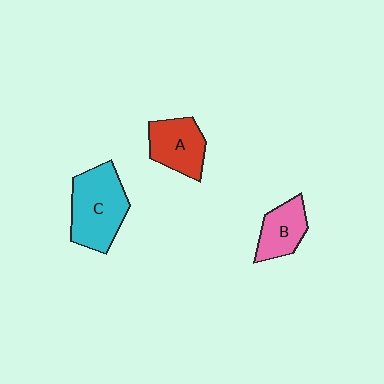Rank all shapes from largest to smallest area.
From largest to smallest: C (cyan), A (red), B (pink).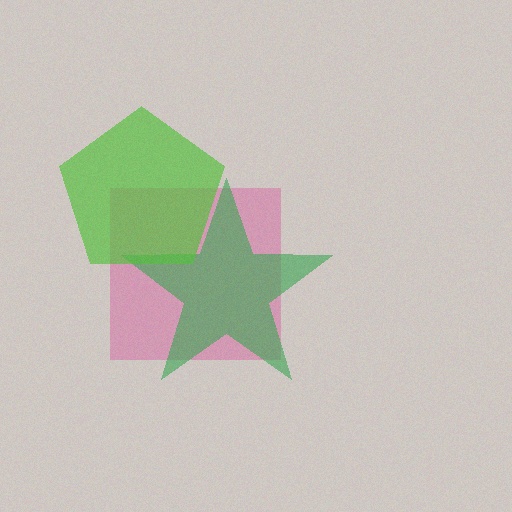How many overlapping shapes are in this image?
There are 3 overlapping shapes in the image.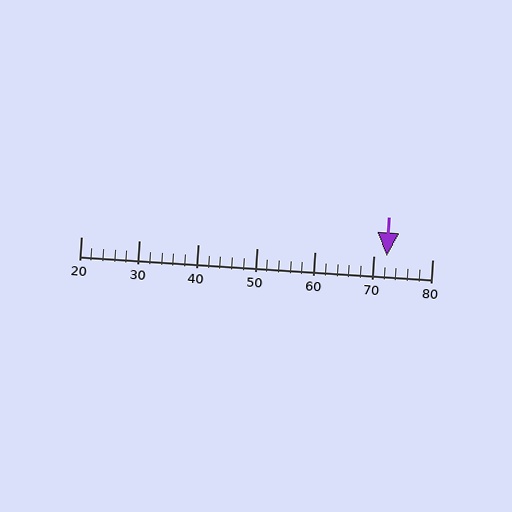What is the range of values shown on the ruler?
The ruler shows values from 20 to 80.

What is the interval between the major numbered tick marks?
The major tick marks are spaced 10 units apart.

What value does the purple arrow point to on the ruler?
The purple arrow points to approximately 72.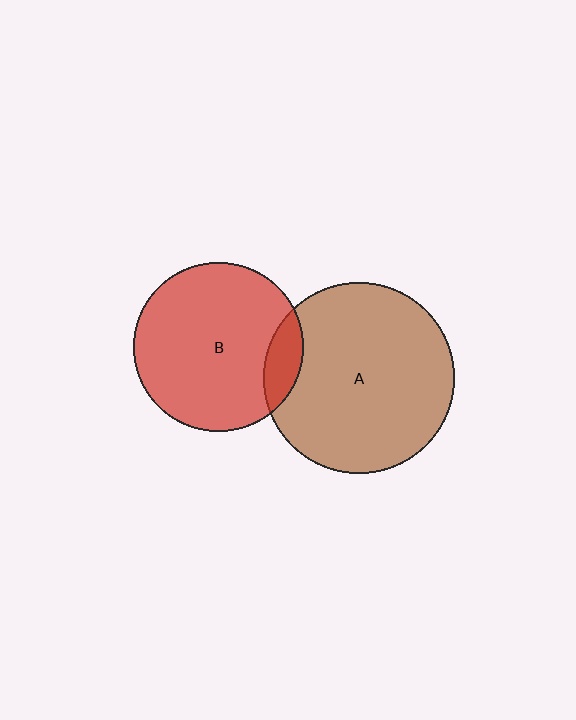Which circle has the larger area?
Circle A (brown).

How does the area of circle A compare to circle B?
Approximately 1.3 times.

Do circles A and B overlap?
Yes.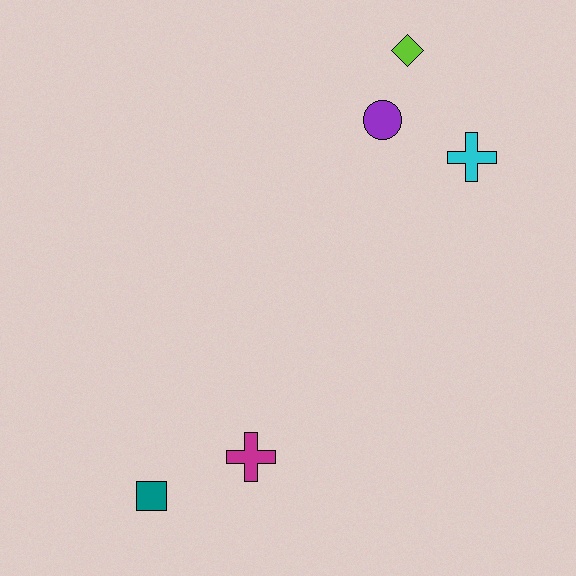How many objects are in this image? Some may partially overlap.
There are 5 objects.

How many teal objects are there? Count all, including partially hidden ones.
There is 1 teal object.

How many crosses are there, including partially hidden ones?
There are 2 crosses.